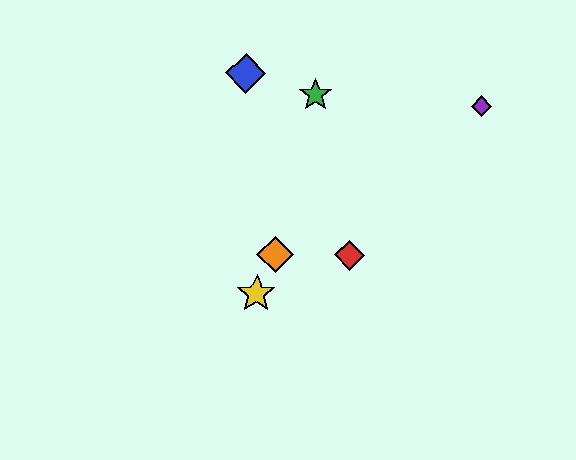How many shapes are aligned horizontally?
2 shapes (the red diamond, the orange diamond) are aligned horizontally.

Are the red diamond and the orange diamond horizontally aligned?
Yes, both are at y≈255.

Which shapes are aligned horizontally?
The red diamond, the orange diamond are aligned horizontally.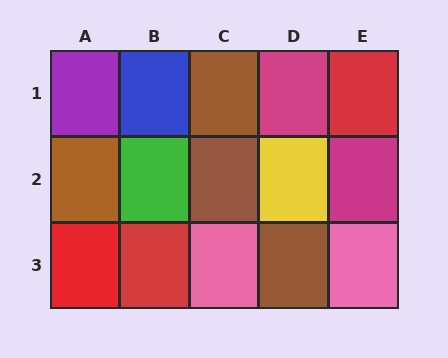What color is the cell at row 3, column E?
Pink.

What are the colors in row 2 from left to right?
Brown, green, brown, yellow, magenta.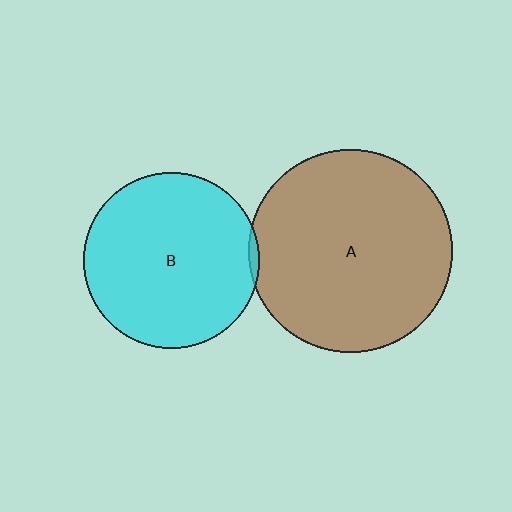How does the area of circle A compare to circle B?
Approximately 1.3 times.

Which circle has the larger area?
Circle A (brown).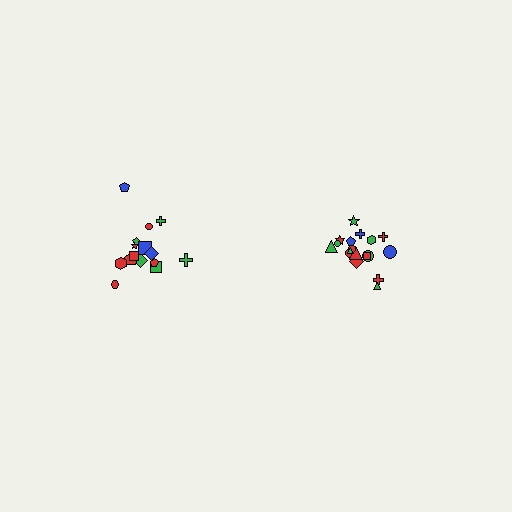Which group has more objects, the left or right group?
The right group.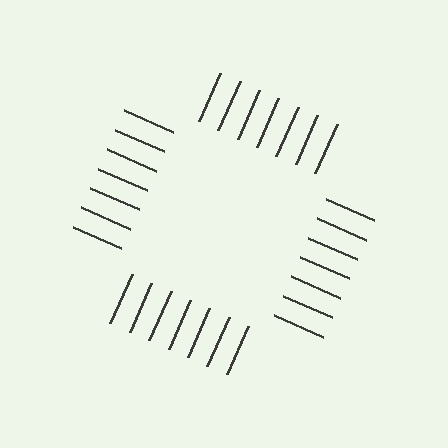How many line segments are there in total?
28 — 7 along each of the 4 edges.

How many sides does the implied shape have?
4 sides — the line-ends trace a square.